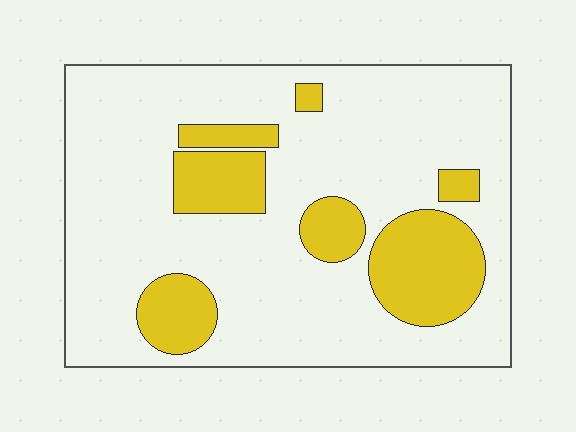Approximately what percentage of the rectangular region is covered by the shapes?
Approximately 20%.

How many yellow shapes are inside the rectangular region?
7.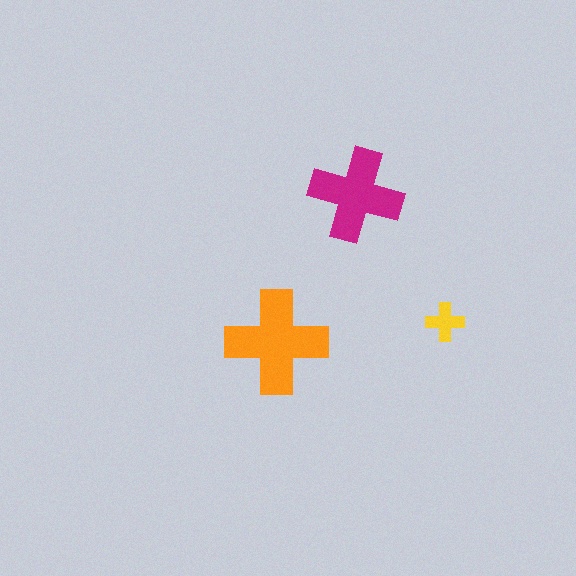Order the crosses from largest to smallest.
the orange one, the magenta one, the yellow one.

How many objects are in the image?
There are 3 objects in the image.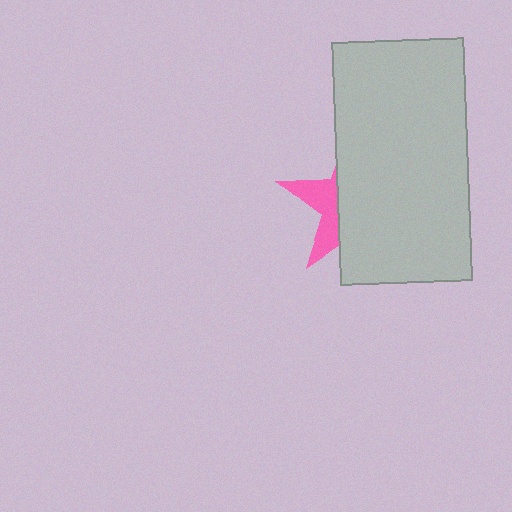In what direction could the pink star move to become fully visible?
The pink star could move left. That would shift it out from behind the light gray rectangle entirely.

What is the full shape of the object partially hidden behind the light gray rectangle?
The partially hidden object is a pink star.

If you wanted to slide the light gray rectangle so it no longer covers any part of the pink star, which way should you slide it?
Slide it right — that is the most direct way to separate the two shapes.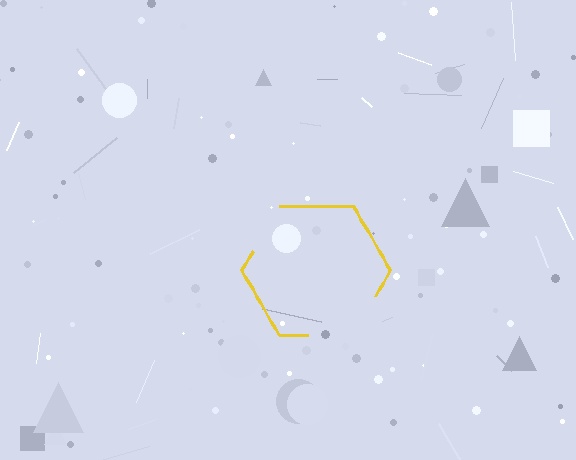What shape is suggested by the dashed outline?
The dashed outline suggests a hexagon.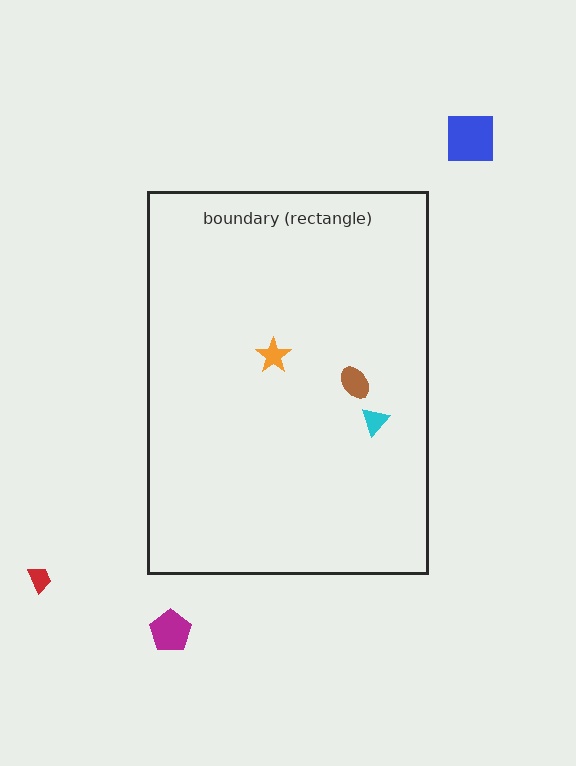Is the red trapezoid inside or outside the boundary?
Outside.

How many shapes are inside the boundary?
3 inside, 3 outside.